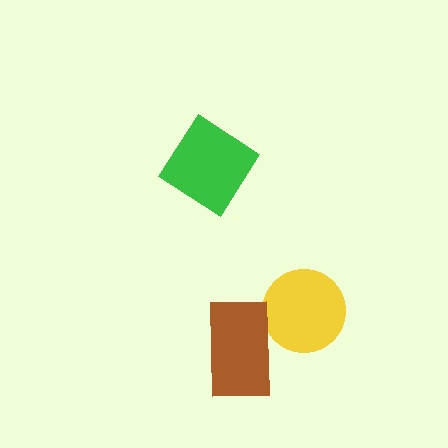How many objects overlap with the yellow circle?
1 object overlaps with the yellow circle.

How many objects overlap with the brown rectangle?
1 object overlaps with the brown rectangle.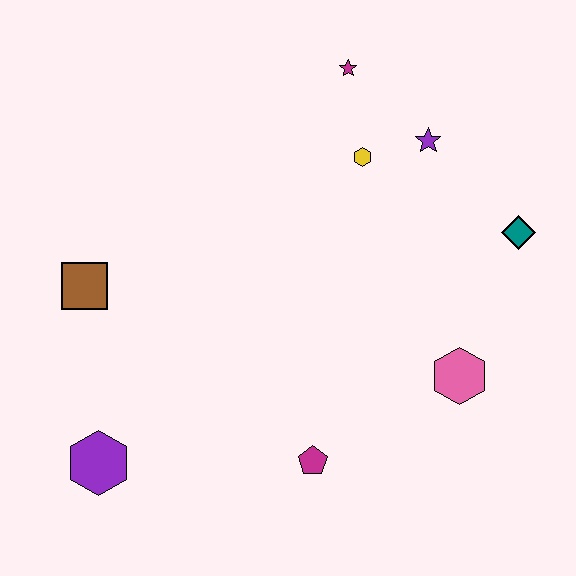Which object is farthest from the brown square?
The teal diamond is farthest from the brown square.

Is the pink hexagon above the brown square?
No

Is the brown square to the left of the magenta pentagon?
Yes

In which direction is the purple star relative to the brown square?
The purple star is to the right of the brown square.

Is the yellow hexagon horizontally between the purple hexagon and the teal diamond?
Yes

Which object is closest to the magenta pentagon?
The pink hexagon is closest to the magenta pentagon.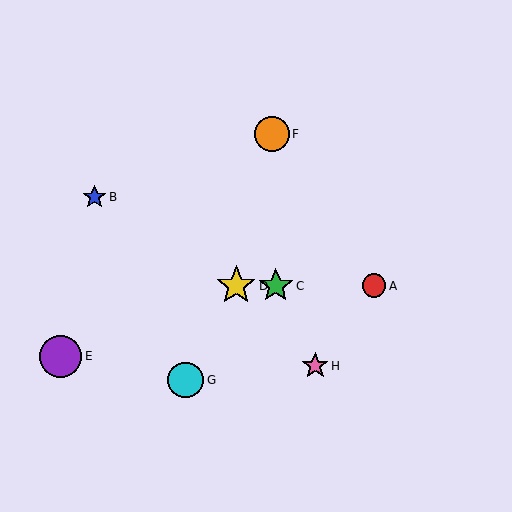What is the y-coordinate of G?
Object G is at y≈380.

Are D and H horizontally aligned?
No, D is at y≈286 and H is at y≈366.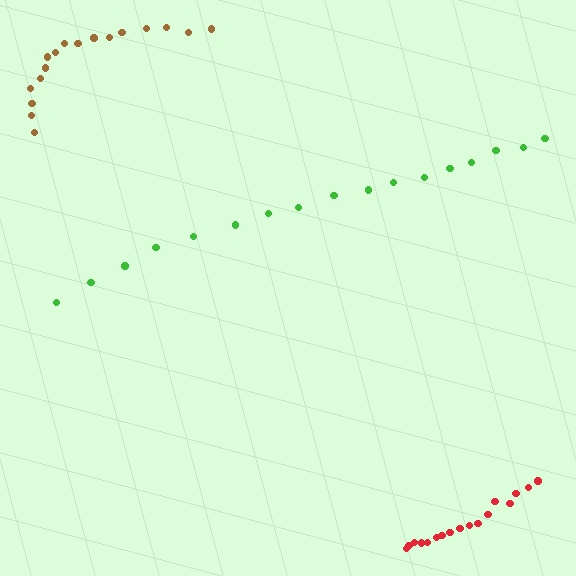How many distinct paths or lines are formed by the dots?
There are 3 distinct paths.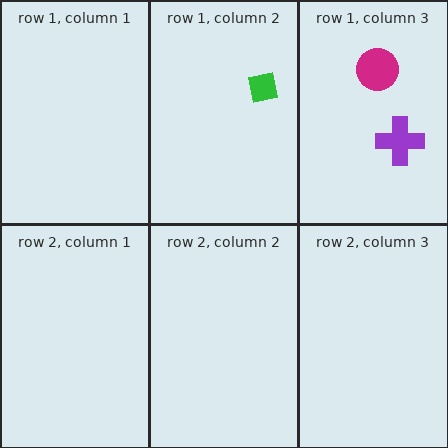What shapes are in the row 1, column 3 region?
The magenta circle, the purple cross.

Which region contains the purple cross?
The row 1, column 3 region.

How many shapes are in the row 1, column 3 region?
2.